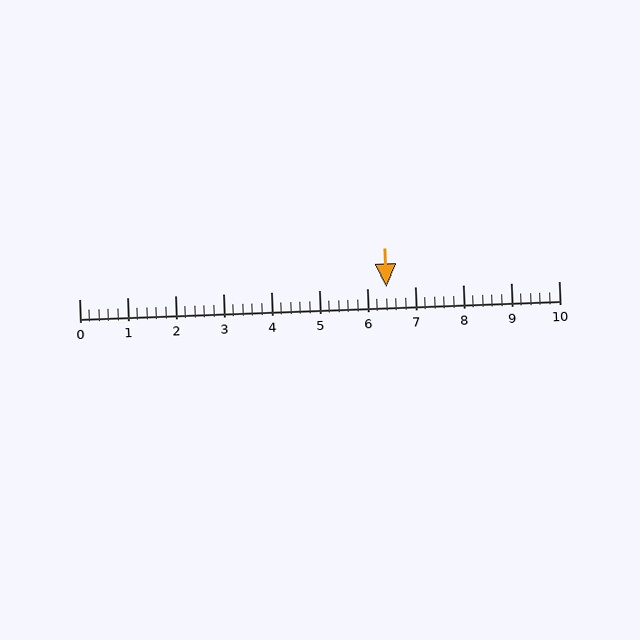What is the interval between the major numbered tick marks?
The major tick marks are spaced 1 units apart.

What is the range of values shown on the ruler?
The ruler shows values from 0 to 10.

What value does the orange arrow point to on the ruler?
The orange arrow points to approximately 6.4.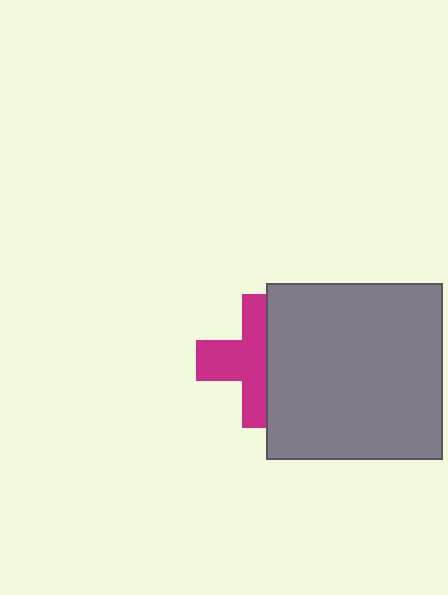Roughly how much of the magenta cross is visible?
About half of it is visible (roughly 54%).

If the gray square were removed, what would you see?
You would see the complete magenta cross.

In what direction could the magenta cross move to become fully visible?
The magenta cross could move left. That would shift it out from behind the gray square entirely.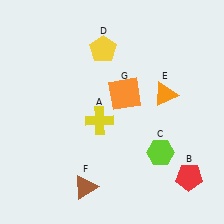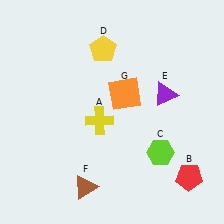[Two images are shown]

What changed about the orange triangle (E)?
In Image 1, E is orange. In Image 2, it changed to purple.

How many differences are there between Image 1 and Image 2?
There is 1 difference between the two images.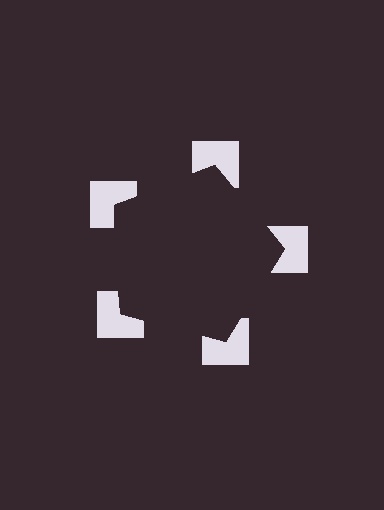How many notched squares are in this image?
There are 5 — one at each vertex of the illusory pentagon.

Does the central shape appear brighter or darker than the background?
It typically appears slightly darker than the background, even though no actual brightness change is drawn.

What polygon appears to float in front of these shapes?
An illusory pentagon — its edges are inferred from the aligned wedge cuts in the notched squares, not physically drawn.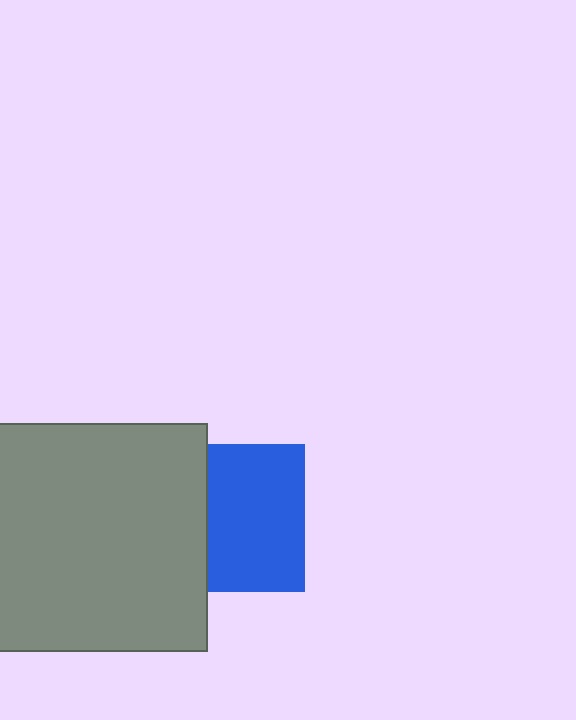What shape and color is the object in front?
The object in front is a gray rectangle.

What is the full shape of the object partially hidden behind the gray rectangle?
The partially hidden object is a blue square.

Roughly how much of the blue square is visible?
Most of it is visible (roughly 66%).